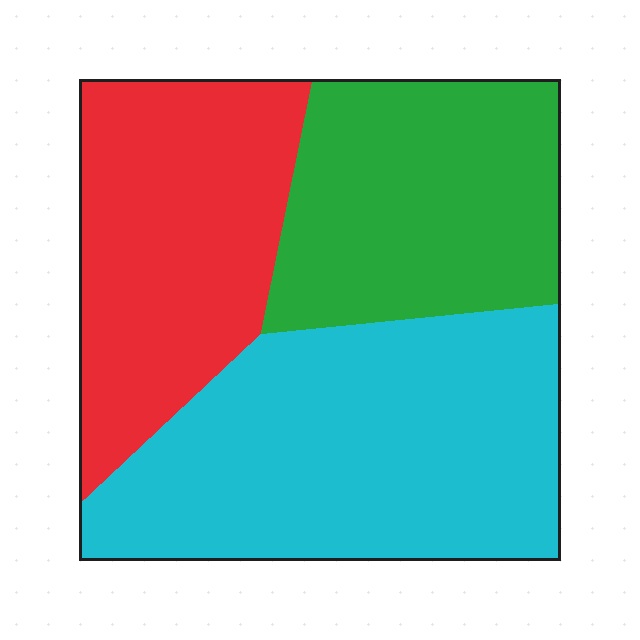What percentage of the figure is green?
Green covers around 30% of the figure.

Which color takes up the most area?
Cyan, at roughly 40%.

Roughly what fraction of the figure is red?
Red takes up about one third (1/3) of the figure.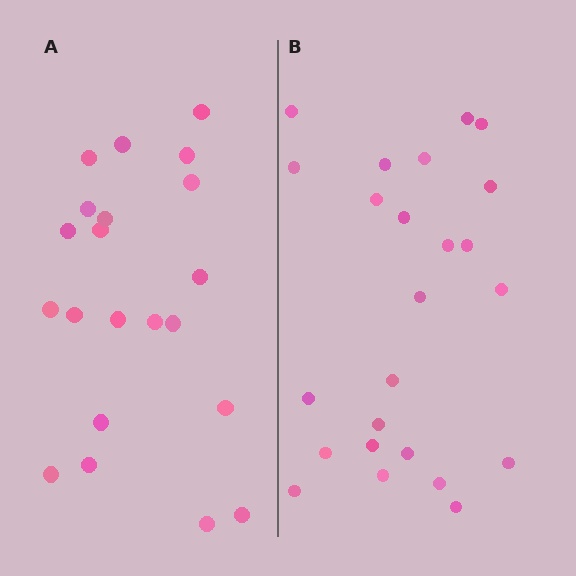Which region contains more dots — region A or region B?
Region B (the right region) has more dots.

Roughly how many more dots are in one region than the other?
Region B has just a few more — roughly 2 or 3 more dots than region A.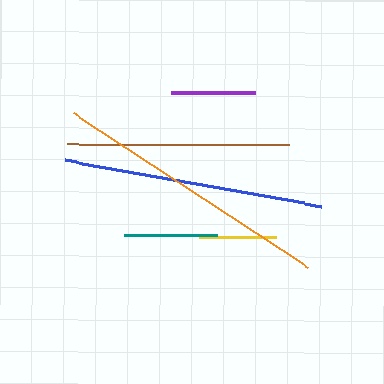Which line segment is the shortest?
The yellow line is the shortest at approximately 77 pixels.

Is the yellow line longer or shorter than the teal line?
The teal line is longer than the yellow line.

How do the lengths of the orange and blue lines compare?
The orange and blue lines are approximately the same length.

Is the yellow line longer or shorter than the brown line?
The brown line is longer than the yellow line.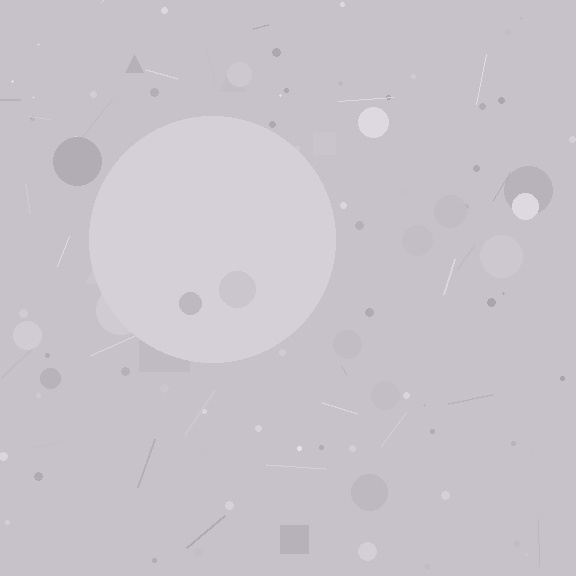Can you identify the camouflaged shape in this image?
The camouflaged shape is a circle.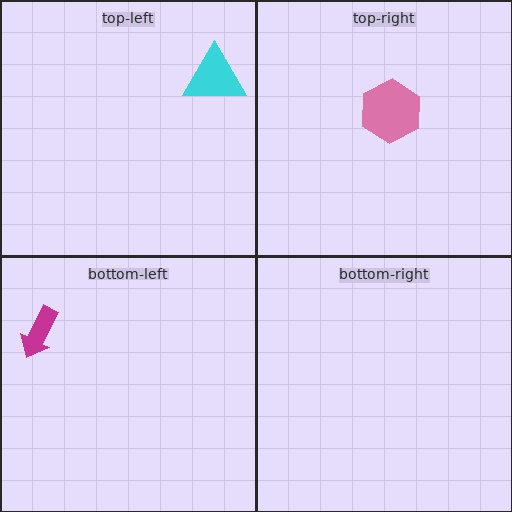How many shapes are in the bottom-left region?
1.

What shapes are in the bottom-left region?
The magenta arrow.